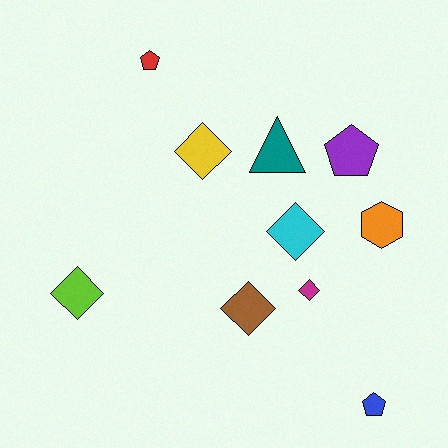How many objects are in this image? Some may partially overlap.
There are 10 objects.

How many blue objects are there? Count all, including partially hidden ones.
There is 1 blue object.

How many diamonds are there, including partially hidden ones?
There are 5 diamonds.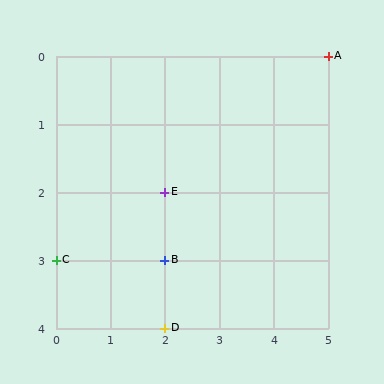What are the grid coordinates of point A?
Point A is at grid coordinates (5, 0).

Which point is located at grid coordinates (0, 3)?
Point C is at (0, 3).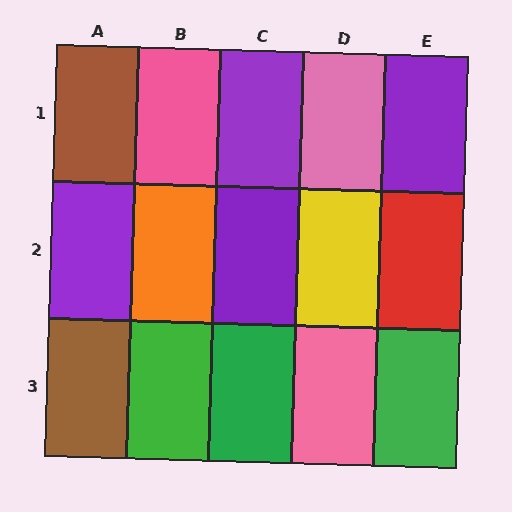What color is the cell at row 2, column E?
Red.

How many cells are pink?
3 cells are pink.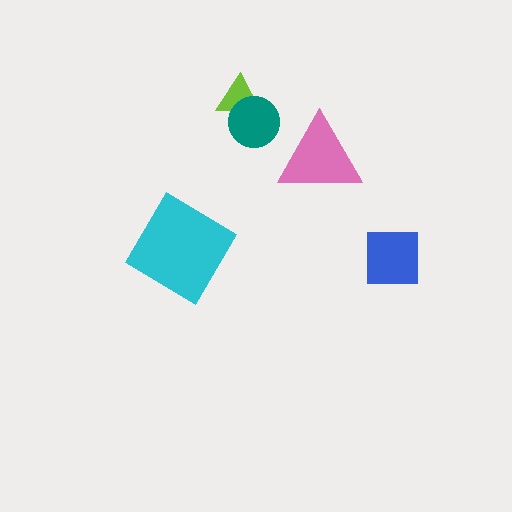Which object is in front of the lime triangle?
The teal circle is in front of the lime triangle.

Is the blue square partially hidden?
No, no other shape covers it.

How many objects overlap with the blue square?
0 objects overlap with the blue square.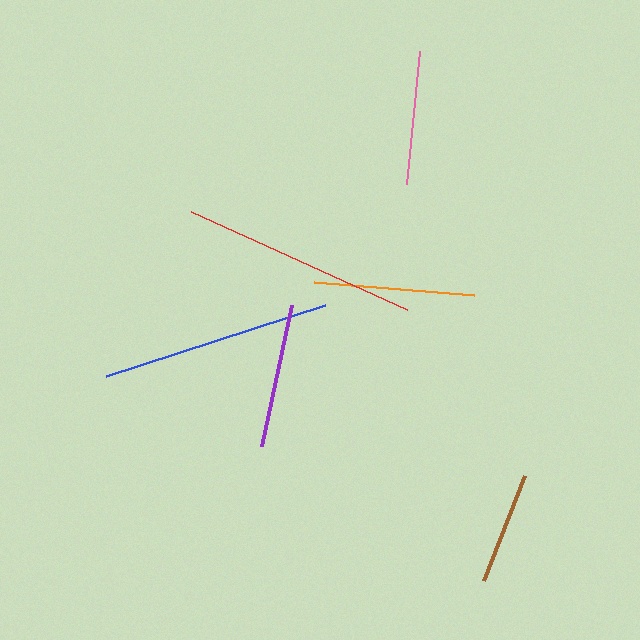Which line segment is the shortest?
The brown line is the shortest at approximately 112 pixels.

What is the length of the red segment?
The red segment is approximately 237 pixels long.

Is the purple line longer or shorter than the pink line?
The purple line is longer than the pink line.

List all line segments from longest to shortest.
From longest to shortest: red, blue, orange, purple, pink, brown.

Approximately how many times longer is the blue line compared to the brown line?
The blue line is approximately 2.1 times the length of the brown line.